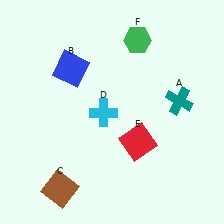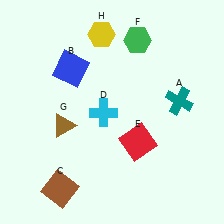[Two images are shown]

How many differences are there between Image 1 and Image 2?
There are 2 differences between the two images.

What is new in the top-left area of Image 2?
A yellow hexagon (H) was added in the top-left area of Image 2.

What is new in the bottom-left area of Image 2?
A brown triangle (G) was added in the bottom-left area of Image 2.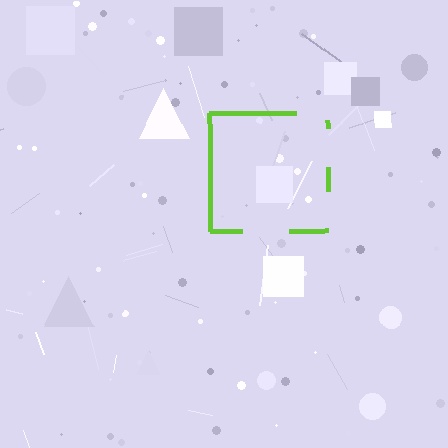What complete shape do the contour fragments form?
The contour fragments form a square.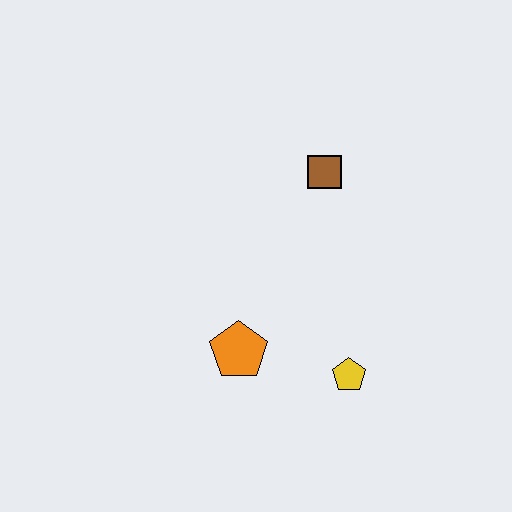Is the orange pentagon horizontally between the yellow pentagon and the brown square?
No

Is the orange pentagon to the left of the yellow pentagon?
Yes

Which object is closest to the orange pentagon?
The yellow pentagon is closest to the orange pentagon.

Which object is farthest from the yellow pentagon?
The brown square is farthest from the yellow pentagon.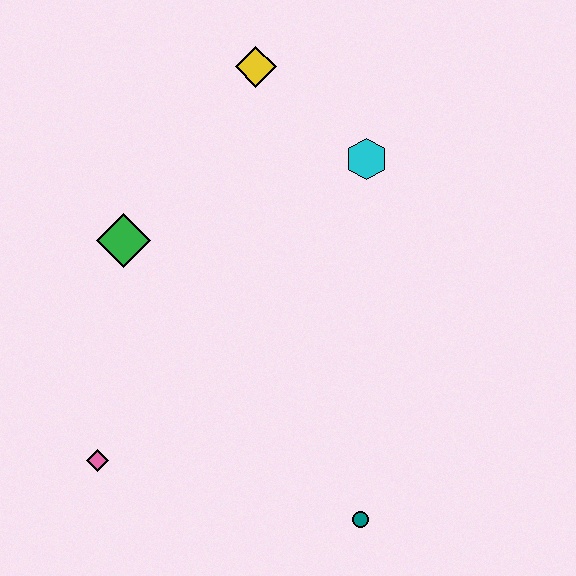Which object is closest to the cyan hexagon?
The yellow diamond is closest to the cyan hexagon.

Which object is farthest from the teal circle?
The yellow diamond is farthest from the teal circle.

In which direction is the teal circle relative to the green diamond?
The teal circle is below the green diamond.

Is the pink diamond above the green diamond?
No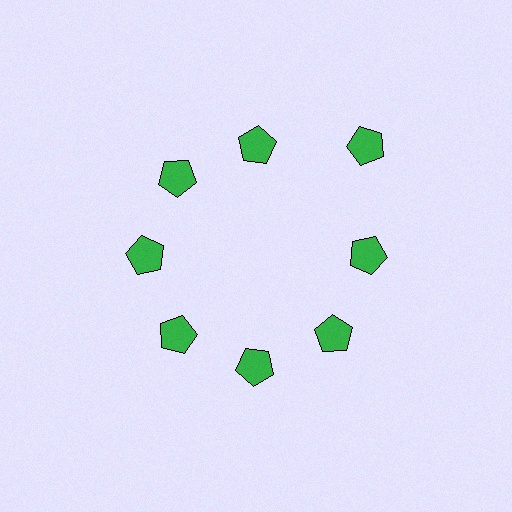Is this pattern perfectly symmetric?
No. The 8 green pentagons are arranged in a ring, but one element near the 2 o'clock position is pushed outward from the center, breaking the 8-fold rotational symmetry.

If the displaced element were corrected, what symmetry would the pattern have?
It would have 8-fold rotational symmetry — the pattern would map onto itself every 45 degrees.